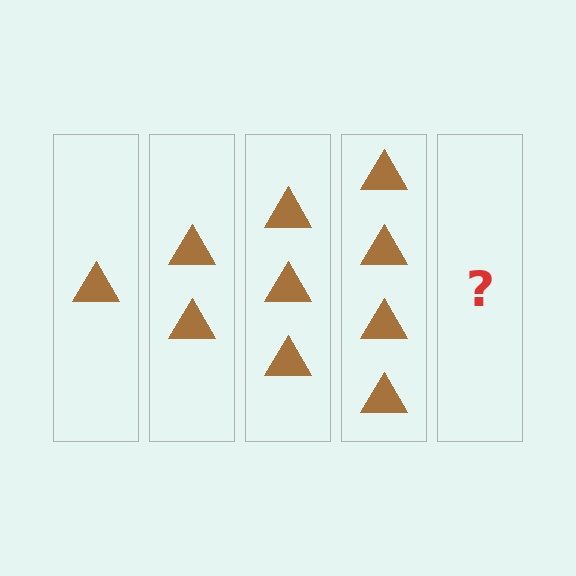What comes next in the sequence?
The next element should be 5 triangles.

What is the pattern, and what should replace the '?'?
The pattern is that each step adds one more triangle. The '?' should be 5 triangles.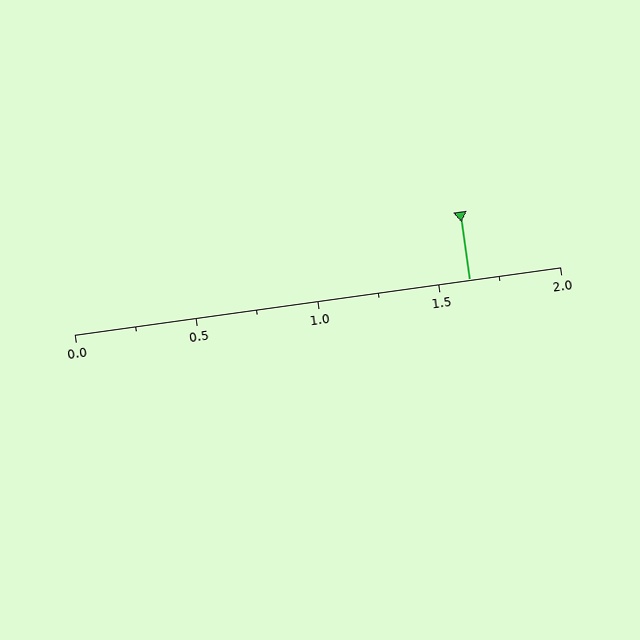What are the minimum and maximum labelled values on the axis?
The axis runs from 0.0 to 2.0.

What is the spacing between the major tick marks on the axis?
The major ticks are spaced 0.5 apart.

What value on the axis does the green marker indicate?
The marker indicates approximately 1.62.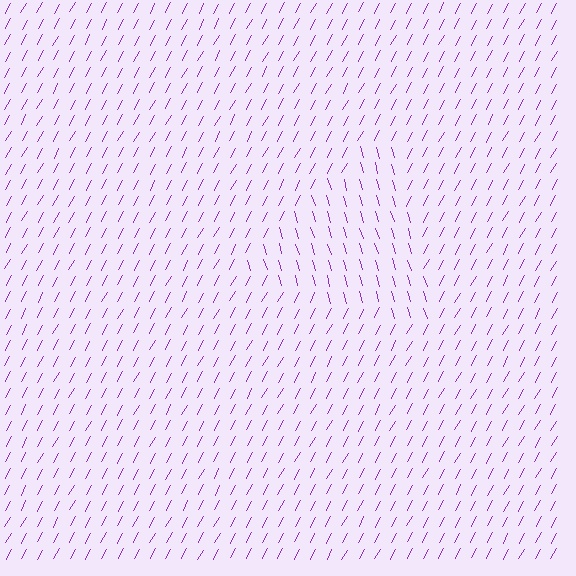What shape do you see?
I see a triangle.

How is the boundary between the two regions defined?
The boundary is defined purely by a change in line orientation (approximately 45 degrees difference). All lines are the same color and thickness.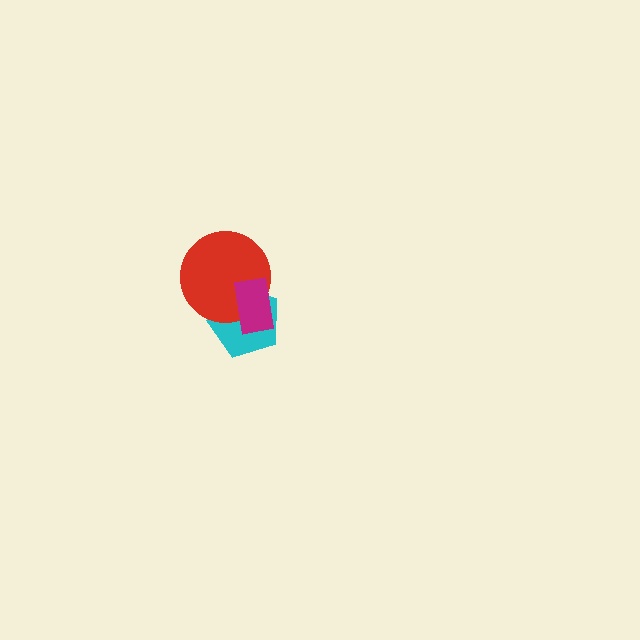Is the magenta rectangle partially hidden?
No, no other shape covers it.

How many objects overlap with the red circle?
2 objects overlap with the red circle.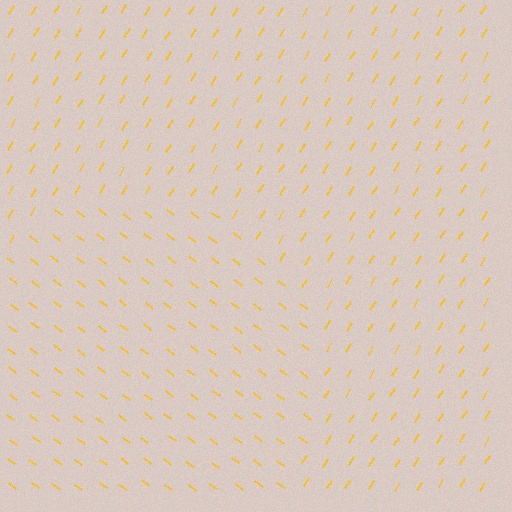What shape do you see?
I see a circle.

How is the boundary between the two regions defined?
The boundary is defined purely by a change in line orientation (approximately 84 degrees difference). All lines are the same color and thickness.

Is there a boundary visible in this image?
Yes, there is a texture boundary formed by a change in line orientation.